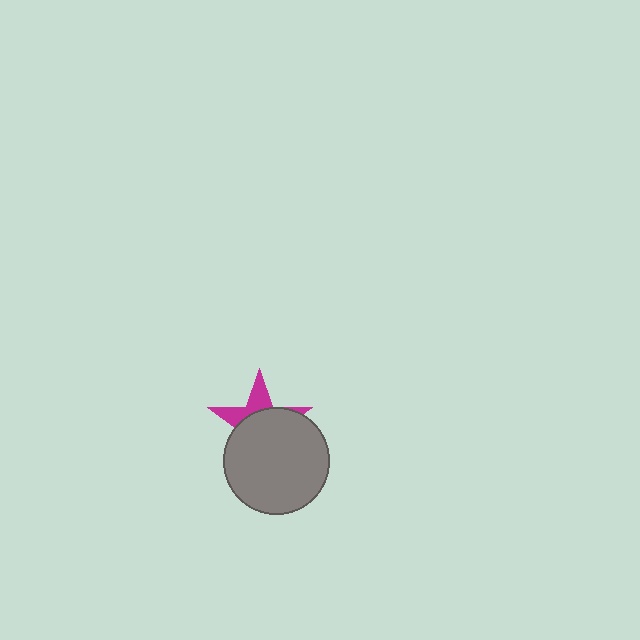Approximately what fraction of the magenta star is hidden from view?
Roughly 68% of the magenta star is hidden behind the gray circle.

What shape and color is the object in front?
The object in front is a gray circle.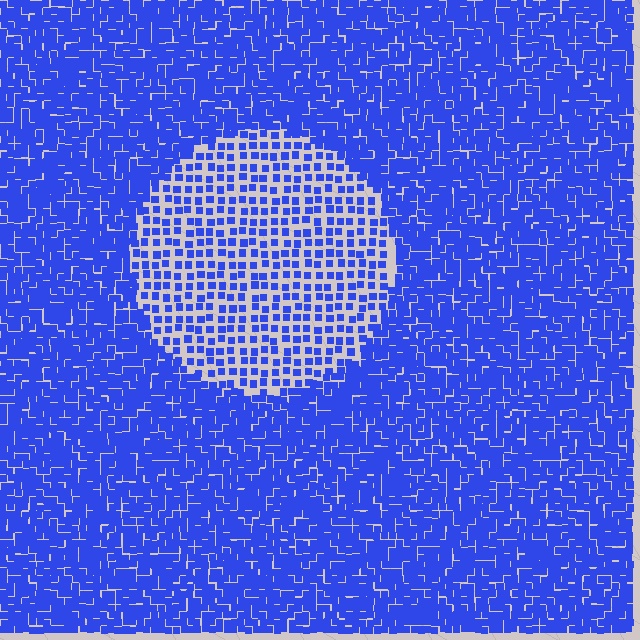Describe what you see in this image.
The image contains small blue elements arranged at two different densities. A circle-shaped region is visible where the elements are less densely packed than the surrounding area.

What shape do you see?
I see a circle.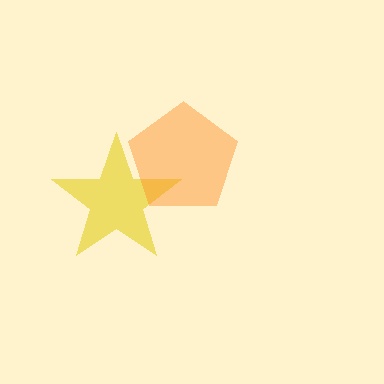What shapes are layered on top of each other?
The layered shapes are: a yellow star, an orange pentagon.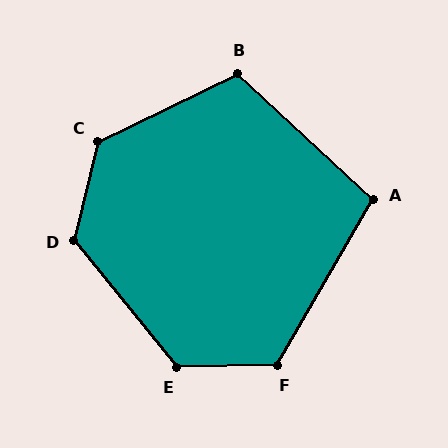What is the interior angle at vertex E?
Approximately 128 degrees (obtuse).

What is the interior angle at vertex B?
Approximately 111 degrees (obtuse).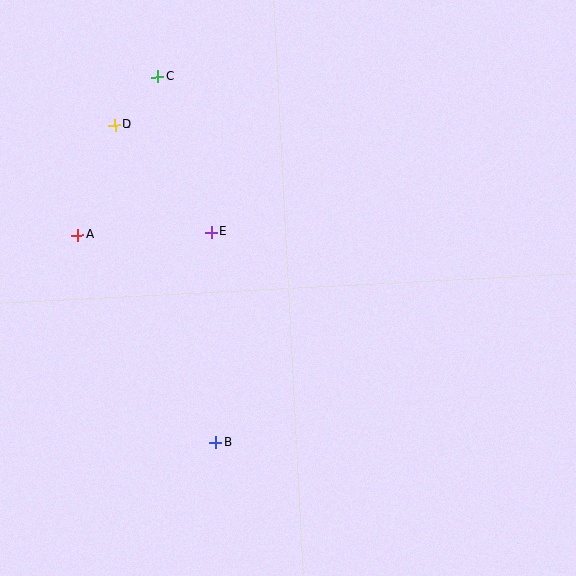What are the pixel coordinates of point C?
Point C is at (158, 76).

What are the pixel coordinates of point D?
Point D is at (115, 125).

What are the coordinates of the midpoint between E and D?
The midpoint between E and D is at (163, 178).